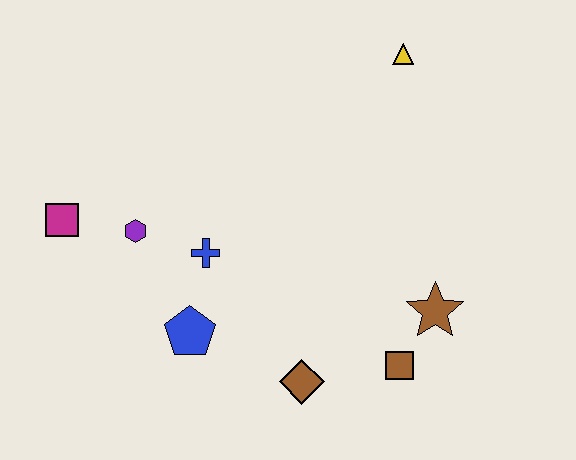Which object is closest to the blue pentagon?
The blue cross is closest to the blue pentagon.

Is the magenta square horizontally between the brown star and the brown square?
No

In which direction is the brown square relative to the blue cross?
The brown square is to the right of the blue cross.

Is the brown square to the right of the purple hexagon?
Yes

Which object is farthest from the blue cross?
The yellow triangle is farthest from the blue cross.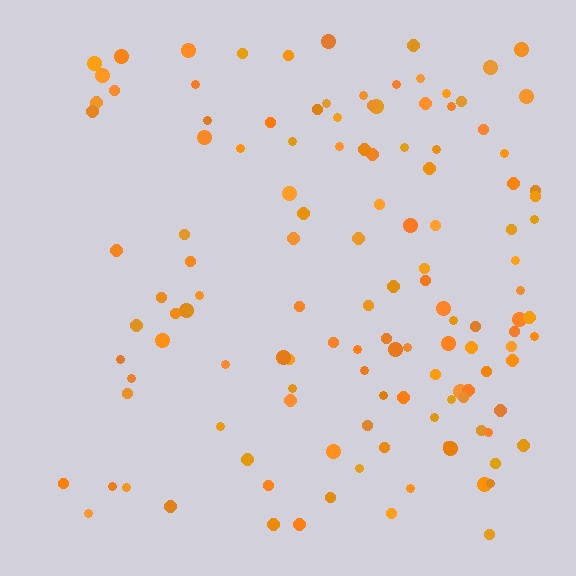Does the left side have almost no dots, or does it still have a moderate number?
Still a moderate number, just noticeably fewer than the right.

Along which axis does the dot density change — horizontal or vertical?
Horizontal.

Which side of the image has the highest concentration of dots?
The right.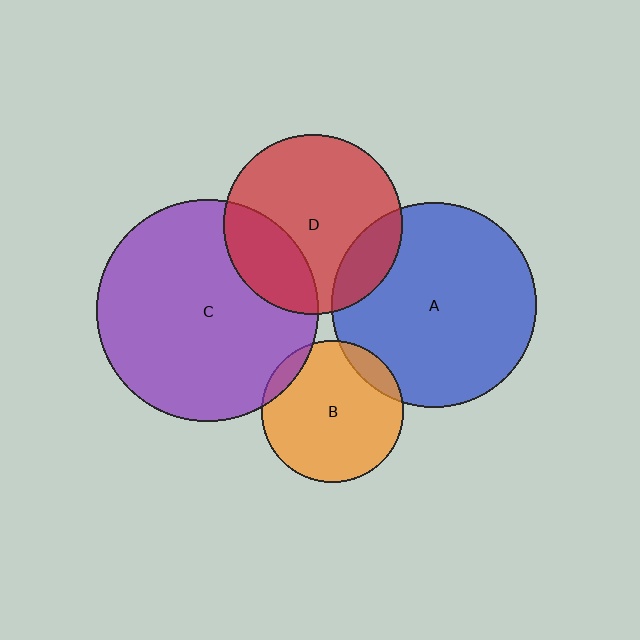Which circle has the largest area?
Circle C (purple).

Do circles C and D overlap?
Yes.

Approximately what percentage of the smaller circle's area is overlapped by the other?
Approximately 25%.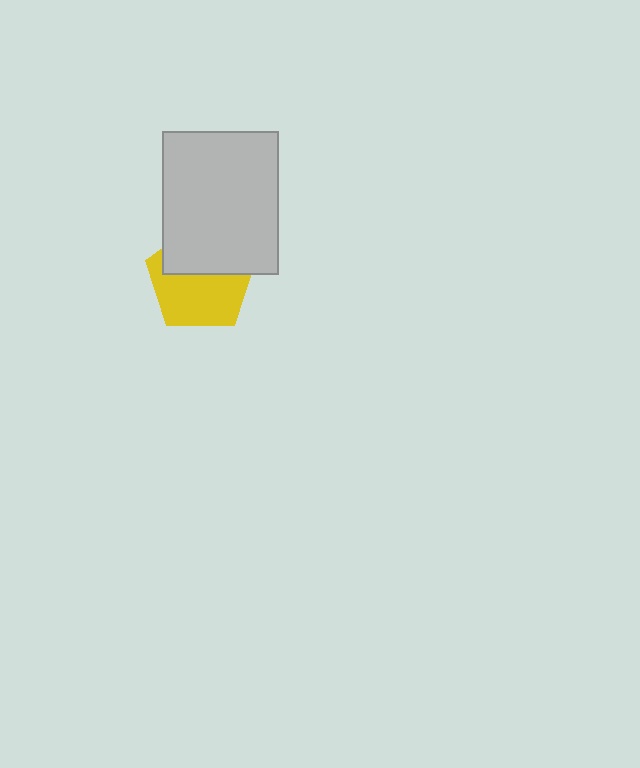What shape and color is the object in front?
The object in front is a light gray rectangle.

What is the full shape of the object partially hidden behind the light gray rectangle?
The partially hidden object is a yellow pentagon.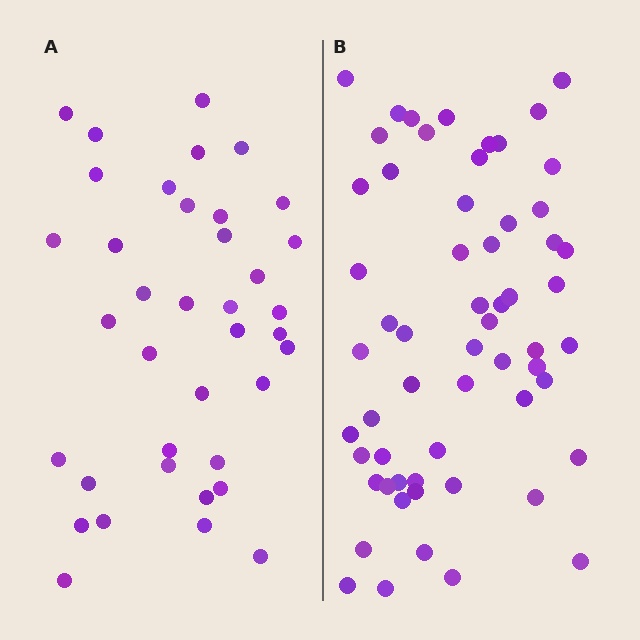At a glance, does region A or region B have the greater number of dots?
Region B (the right region) has more dots.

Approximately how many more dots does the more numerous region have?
Region B has approximately 20 more dots than region A.